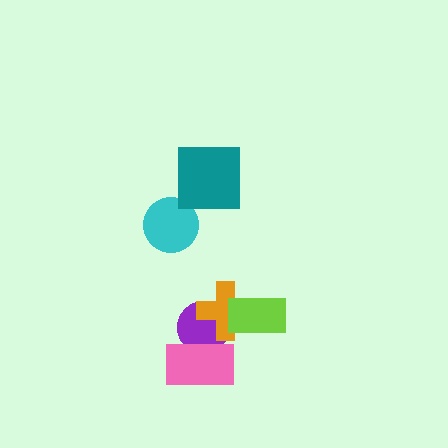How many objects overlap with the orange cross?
2 objects overlap with the orange cross.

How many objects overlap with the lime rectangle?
1 object overlaps with the lime rectangle.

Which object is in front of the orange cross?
The lime rectangle is in front of the orange cross.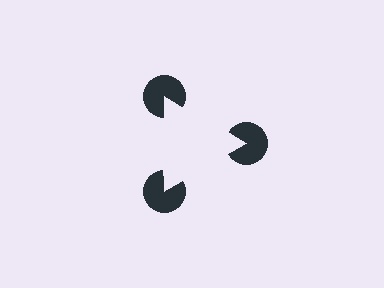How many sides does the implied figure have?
3 sides.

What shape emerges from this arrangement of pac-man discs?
An illusory triangle — its edges are inferred from the aligned wedge cuts in the pac-man discs, not physically drawn.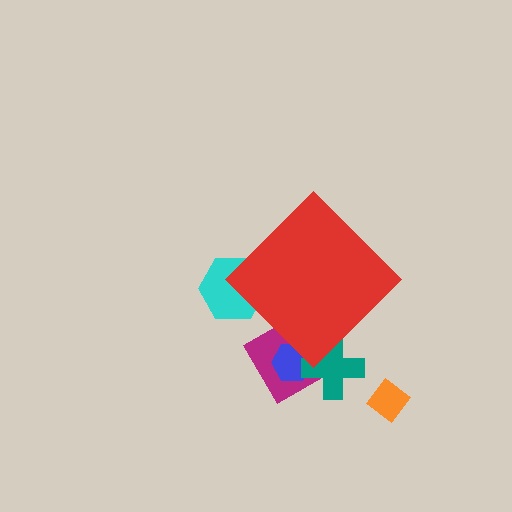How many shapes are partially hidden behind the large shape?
4 shapes are partially hidden.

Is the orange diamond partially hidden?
No, the orange diamond is fully visible.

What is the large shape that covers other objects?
A red diamond.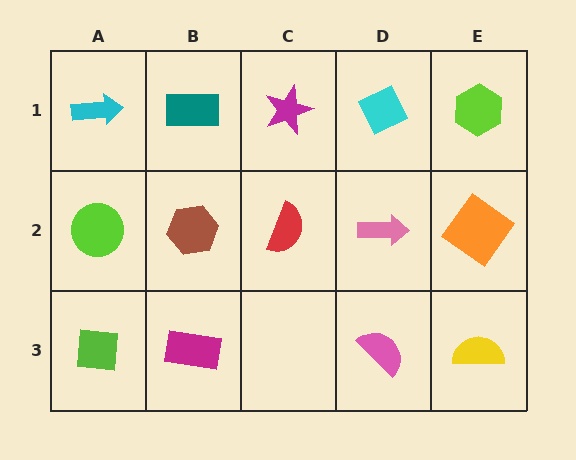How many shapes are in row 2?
5 shapes.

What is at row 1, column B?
A teal rectangle.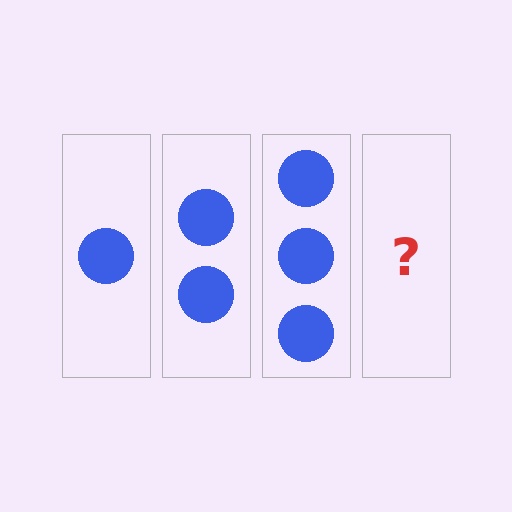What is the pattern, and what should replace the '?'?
The pattern is that each step adds one more circle. The '?' should be 4 circles.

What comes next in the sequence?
The next element should be 4 circles.